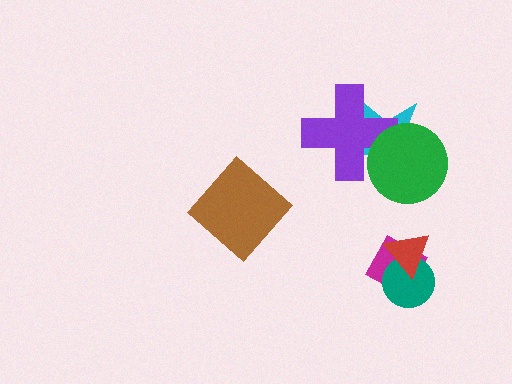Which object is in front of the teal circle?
The red triangle is in front of the teal circle.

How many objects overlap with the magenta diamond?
2 objects overlap with the magenta diamond.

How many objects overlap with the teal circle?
2 objects overlap with the teal circle.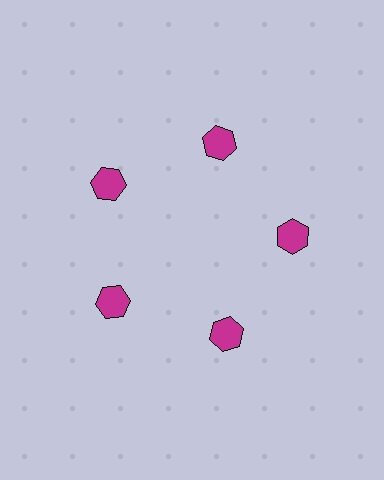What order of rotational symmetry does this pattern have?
This pattern has 5-fold rotational symmetry.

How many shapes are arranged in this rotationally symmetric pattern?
There are 5 shapes, arranged in 5 groups of 1.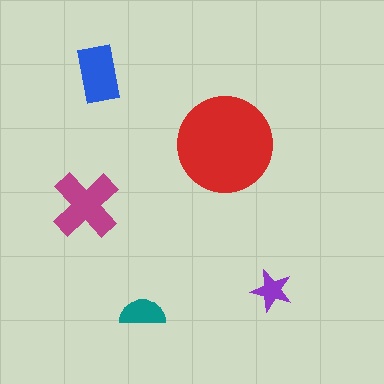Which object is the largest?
The red circle.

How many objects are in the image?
There are 5 objects in the image.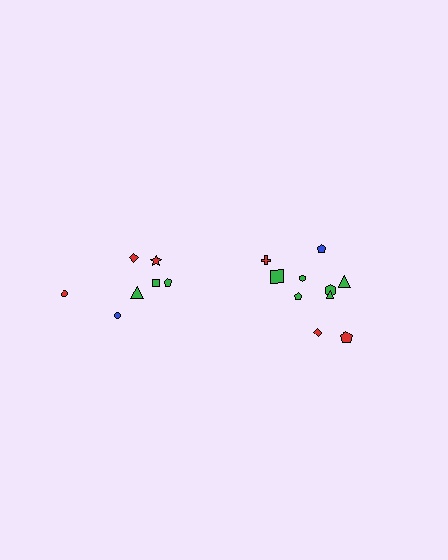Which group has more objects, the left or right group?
The right group.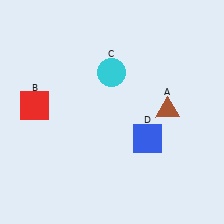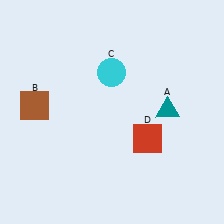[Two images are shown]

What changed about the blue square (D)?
In Image 1, D is blue. In Image 2, it changed to red.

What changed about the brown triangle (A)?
In Image 1, A is brown. In Image 2, it changed to teal.